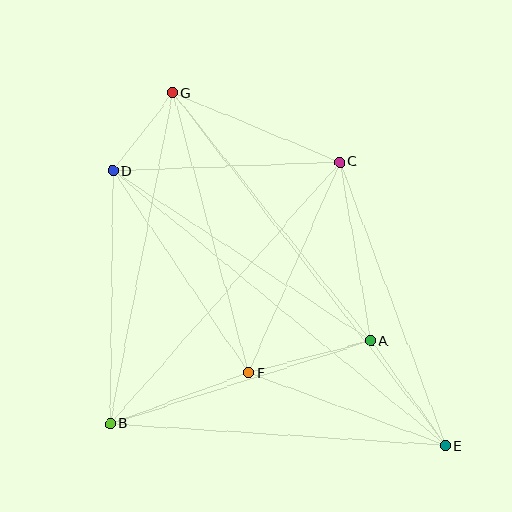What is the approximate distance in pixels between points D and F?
The distance between D and F is approximately 244 pixels.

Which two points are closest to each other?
Points D and G are closest to each other.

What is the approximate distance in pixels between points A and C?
The distance between A and C is approximately 182 pixels.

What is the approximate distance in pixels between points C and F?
The distance between C and F is approximately 230 pixels.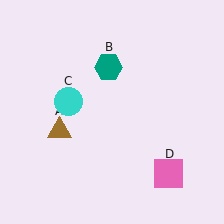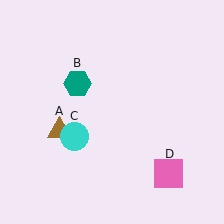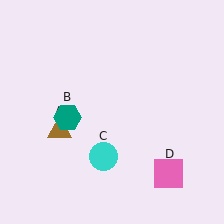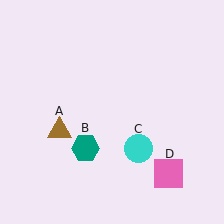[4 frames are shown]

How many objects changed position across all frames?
2 objects changed position: teal hexagon (object B), cyan circle (object C).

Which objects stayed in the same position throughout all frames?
Brown triangle (object A) and pink square (object D) remained stationary.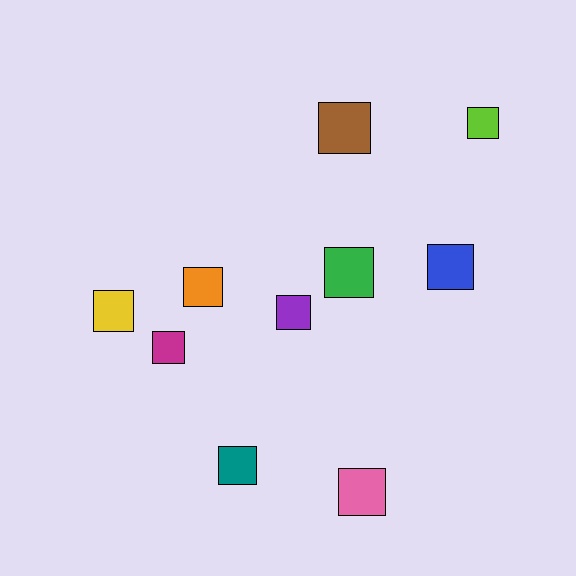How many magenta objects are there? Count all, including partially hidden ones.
There is 1 magenta object.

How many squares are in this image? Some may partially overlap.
There are 10 squares.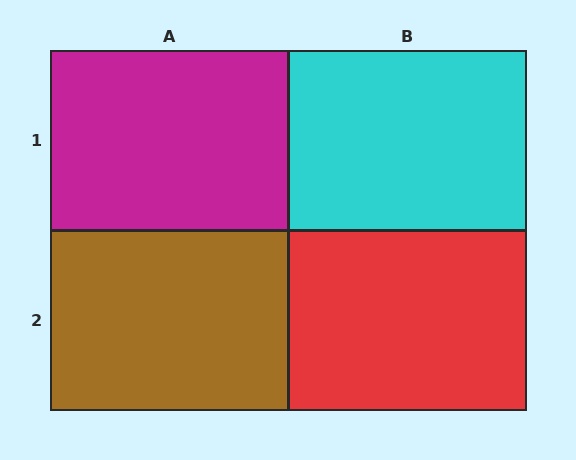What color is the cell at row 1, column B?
Cyan.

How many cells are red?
1 cell is red.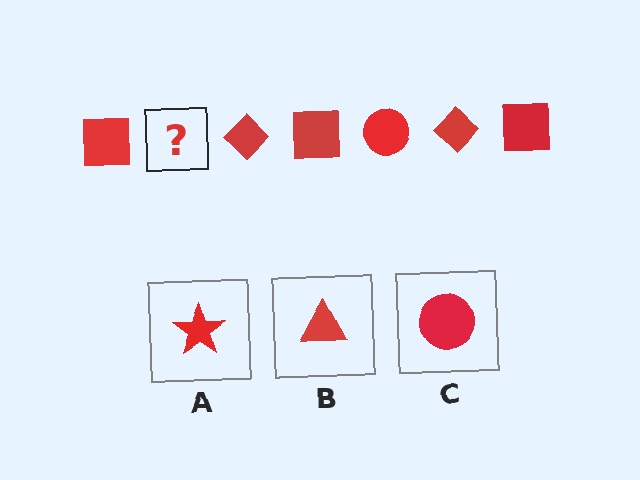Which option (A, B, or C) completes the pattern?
C.